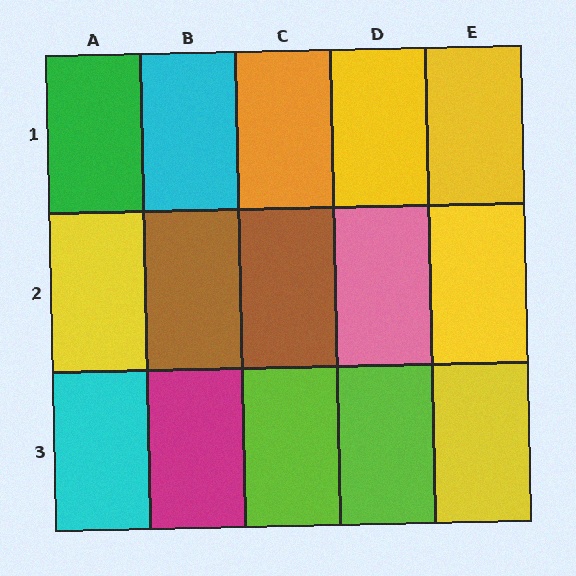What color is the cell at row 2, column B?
Brown.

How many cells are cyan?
2 cells are cyan.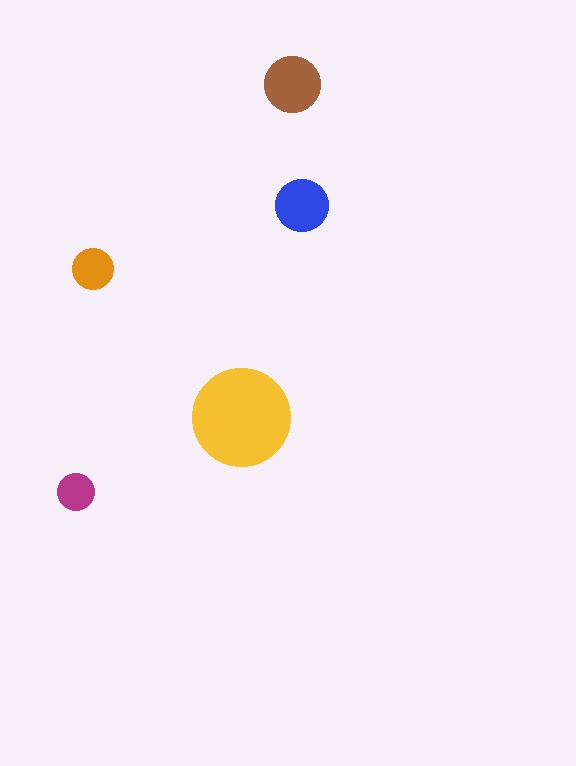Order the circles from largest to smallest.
the yellow one, the brown one, the blue one, the orange one, the magenta one.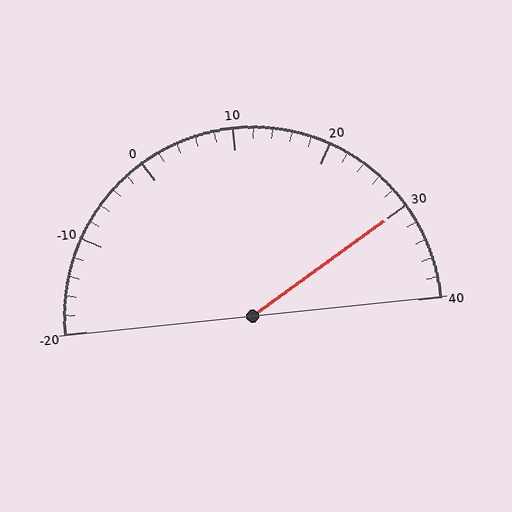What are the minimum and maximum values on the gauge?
The gauge ranges from -20 to 40.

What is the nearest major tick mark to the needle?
The nearest major tick mark is 30.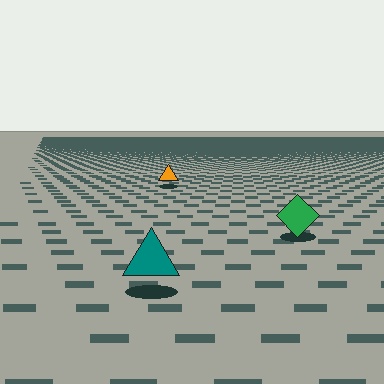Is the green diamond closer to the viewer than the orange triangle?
Yes. The green diamond is closer — you can tell from the texture gradient: the ground texture is coarser near it.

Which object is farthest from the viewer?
The orange triangle is farthest from the viewer. It appears smaller and the ground texture around it is denser.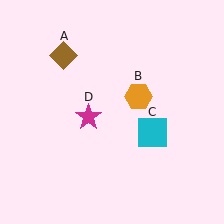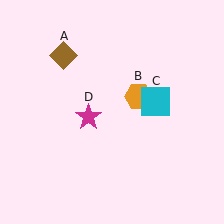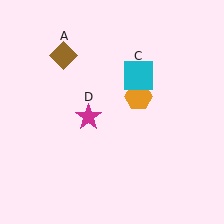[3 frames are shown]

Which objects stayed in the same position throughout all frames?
Brown diamond (object A) and orange hexagon (object B) and magenta star (object D) remained stationary.